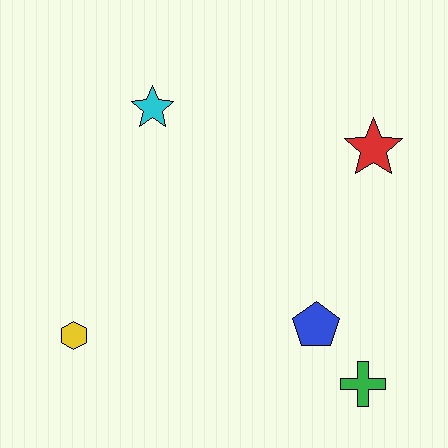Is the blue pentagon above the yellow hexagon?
Yes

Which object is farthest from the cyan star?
The green cross is farthest from the cyan star.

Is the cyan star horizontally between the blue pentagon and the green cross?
No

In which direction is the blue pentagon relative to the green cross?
The blue pentagon is above the green cross.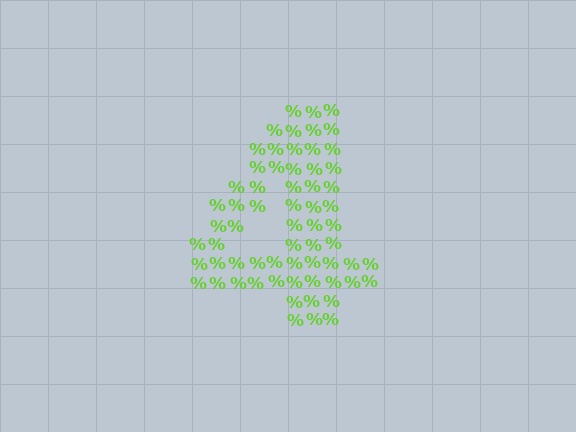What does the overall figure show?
The overall figure shows the digit 4.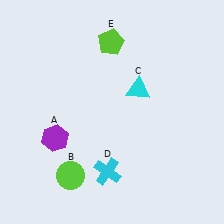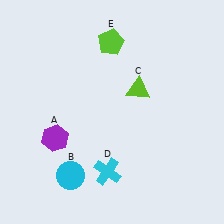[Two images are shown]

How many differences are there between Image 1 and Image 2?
There are 2 differences between the two images.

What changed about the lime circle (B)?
In Image 1, B is lime. In Image 2, it changed to cyan.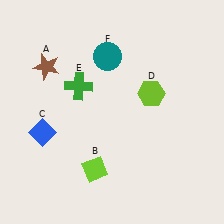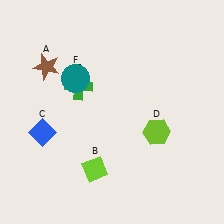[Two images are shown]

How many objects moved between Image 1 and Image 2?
2 objects moved between the two images.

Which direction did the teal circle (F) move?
The teal circle (F) moved left.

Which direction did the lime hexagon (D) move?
The lime hexagon (D) moved down.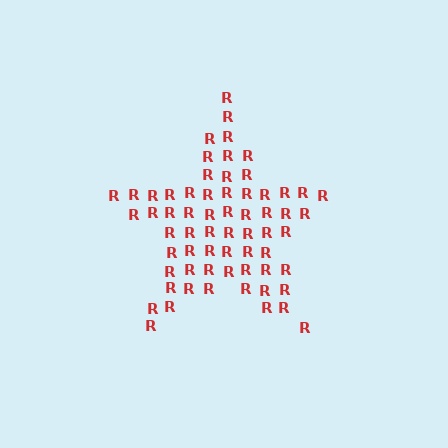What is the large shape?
The large shape is a star.